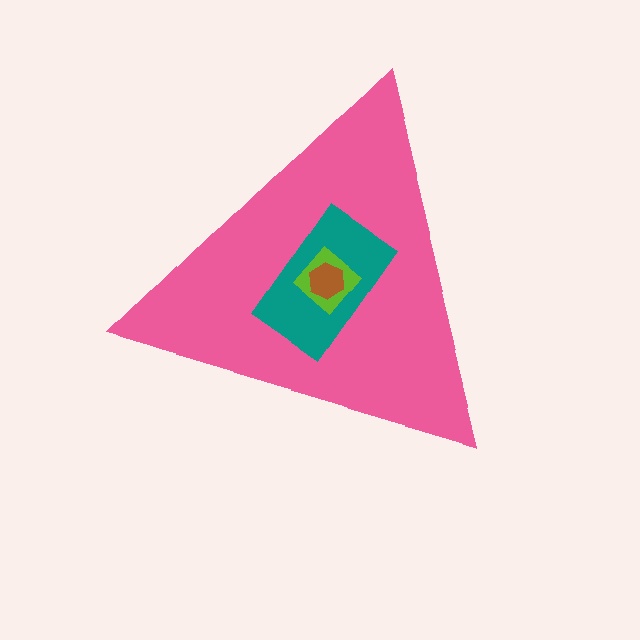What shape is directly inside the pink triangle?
The teal rectangle.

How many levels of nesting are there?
4.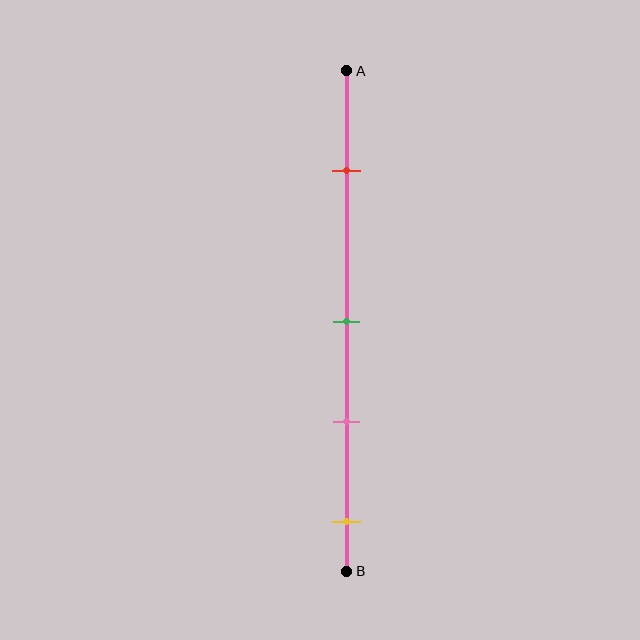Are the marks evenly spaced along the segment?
No, the marks are not evenly spaced.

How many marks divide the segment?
There are 4 marks dividing the segment.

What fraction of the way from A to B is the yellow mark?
The yellow mark is approximately 90% (0.9) of the way from A to B.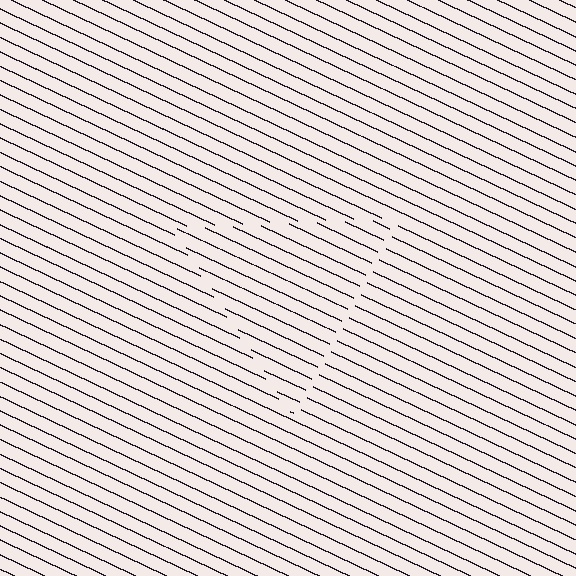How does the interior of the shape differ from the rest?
The interior of the shape contains the same grating, shifted by half a period — the contour is defined by the phase discontinuity where line-ends from the inner and outer gratings abut.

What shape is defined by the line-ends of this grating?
An illusory triangle. The interior of the shape contains the same grating, shifted by half a period — the contour is defined by the phase discontinuity where line-ends from the inner and outer gratings abut.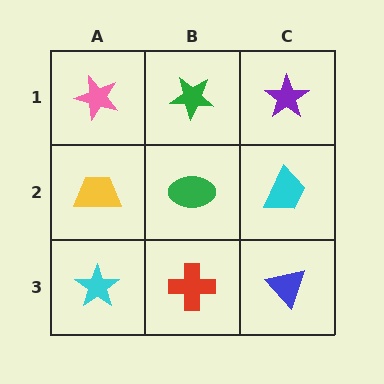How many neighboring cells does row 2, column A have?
3.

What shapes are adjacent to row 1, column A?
A yellow trapezoid (row 2, column A), a green star (row 1, column B).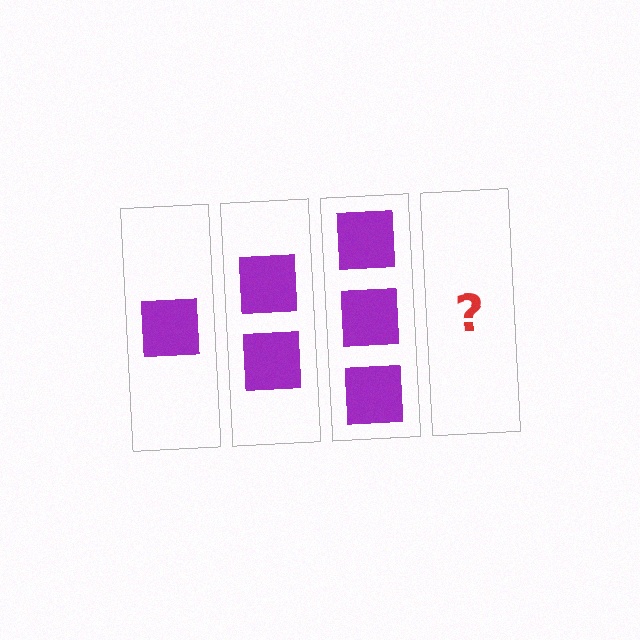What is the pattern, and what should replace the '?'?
The pattern is that each step adds one more square. The '?' should be 4 squares.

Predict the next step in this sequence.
The next step is 4 squares.